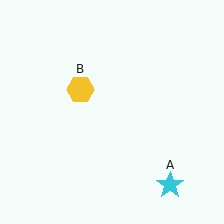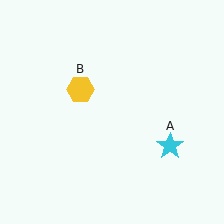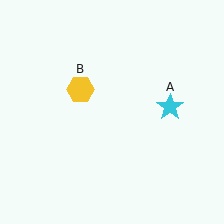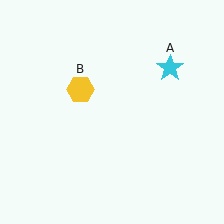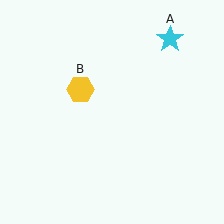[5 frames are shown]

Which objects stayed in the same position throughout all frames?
Yellow hexagon (object B) remained stationary.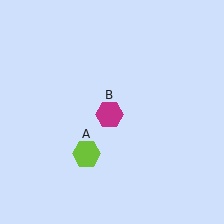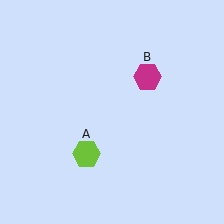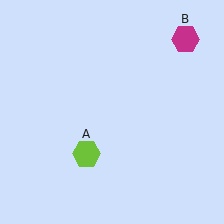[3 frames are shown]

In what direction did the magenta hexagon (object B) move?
The magenta hexagon (object B) moved up and to the right.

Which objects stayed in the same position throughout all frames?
Lime hexagon (object A) remained stationary.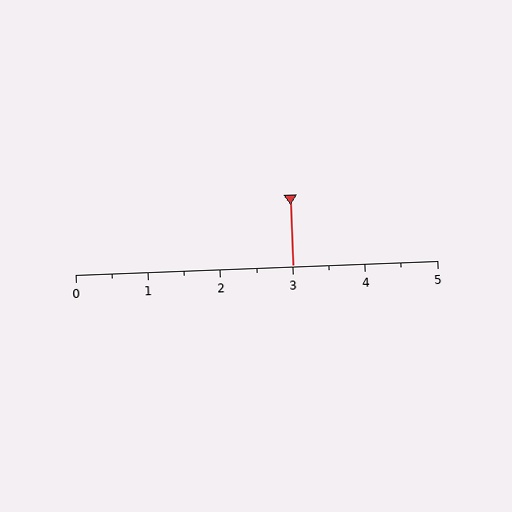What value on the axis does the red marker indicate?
The marker indicates approximately 3.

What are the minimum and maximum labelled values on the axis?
The axis runs from 0 to 5.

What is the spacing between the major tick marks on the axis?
The major ticks are spaced 1 apart.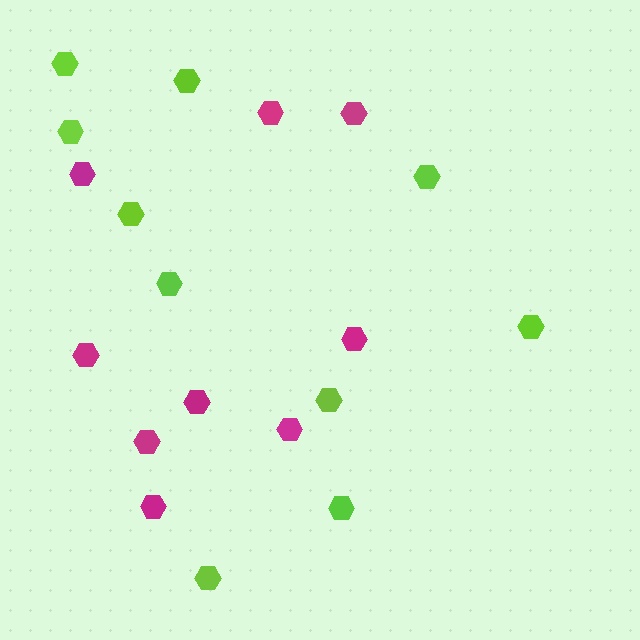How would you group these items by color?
There are 2 groups: one group of magenta hexagons (9) and one group of lime hexagons (10).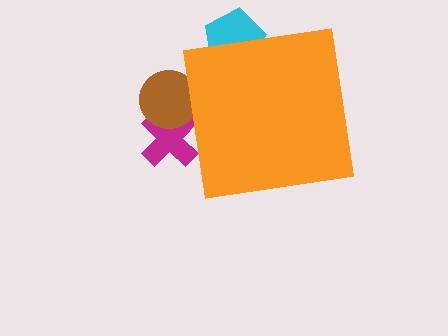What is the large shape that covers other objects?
An orange square.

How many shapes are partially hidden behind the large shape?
3 shapes are partially hidden.